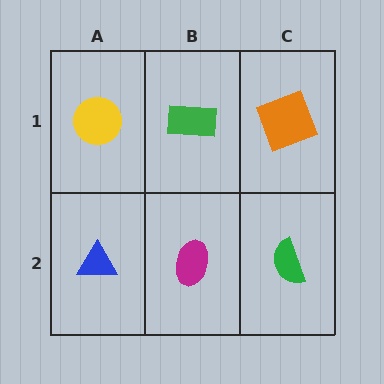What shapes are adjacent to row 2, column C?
An orange square (row 1, column C), a magenta ellipse (row 2, column B).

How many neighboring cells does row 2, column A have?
2.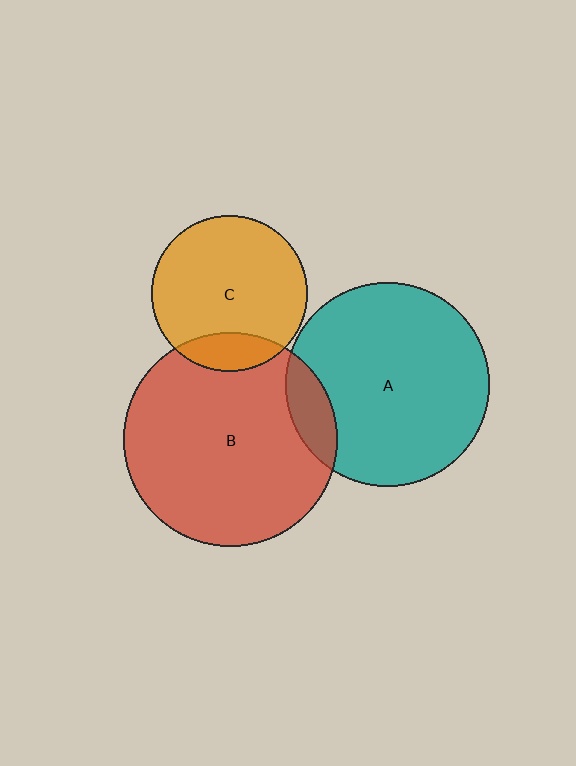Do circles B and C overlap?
Yes.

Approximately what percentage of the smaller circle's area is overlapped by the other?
Approximately 15%.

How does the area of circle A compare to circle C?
Approximately 1.7 times.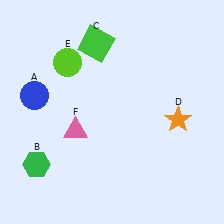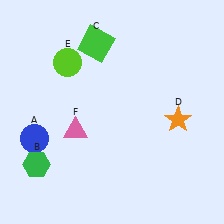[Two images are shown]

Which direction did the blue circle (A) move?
The blue circle (A) moved down.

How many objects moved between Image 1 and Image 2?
1 object moved between the two images.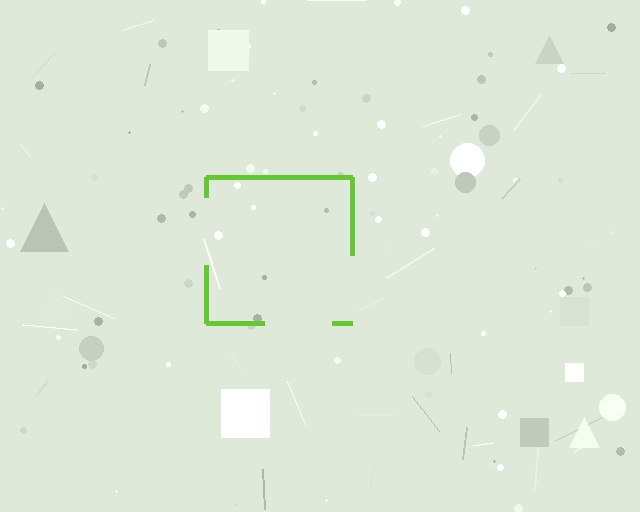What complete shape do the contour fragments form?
The contour fragments form a square.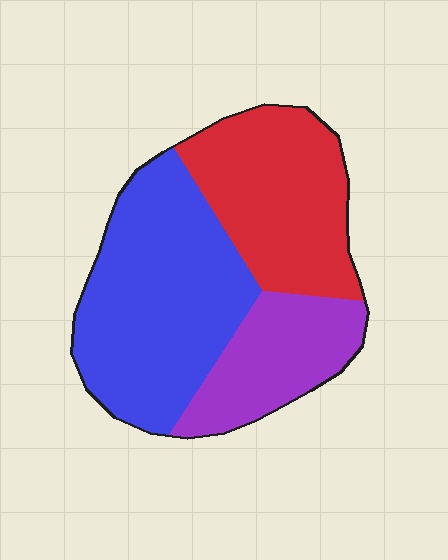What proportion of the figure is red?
Red covers around 35% of the figure.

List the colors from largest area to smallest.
From largest to smallest: blue, red, purple.